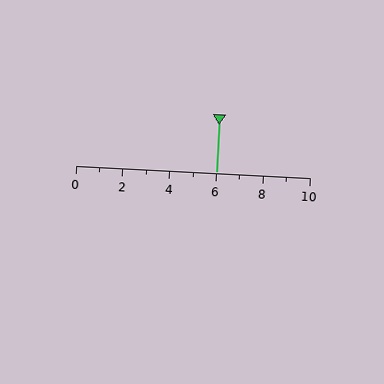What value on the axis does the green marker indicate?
The marker indicates approximately 6.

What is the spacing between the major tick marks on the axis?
The major ticks are spaced 2 apart.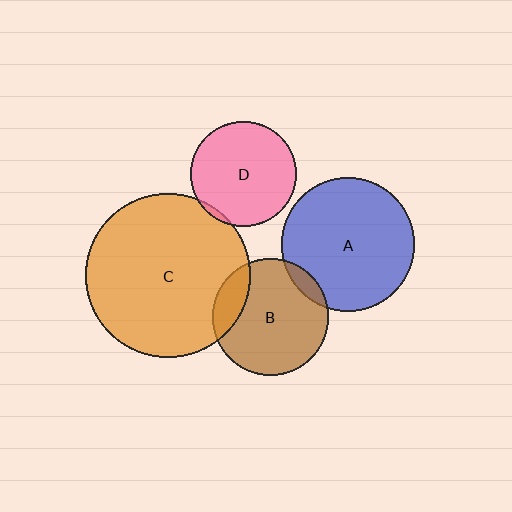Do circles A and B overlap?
Yes.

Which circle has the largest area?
Circle C (orange).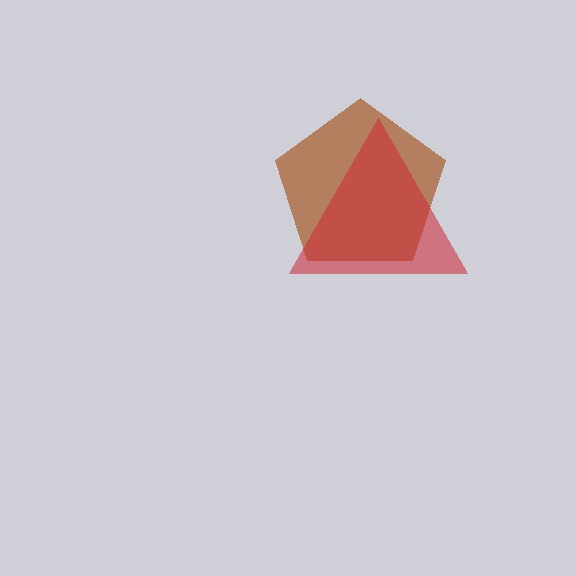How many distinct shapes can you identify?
There are 2 distinct shapes: a brown pentagon, a red triangle.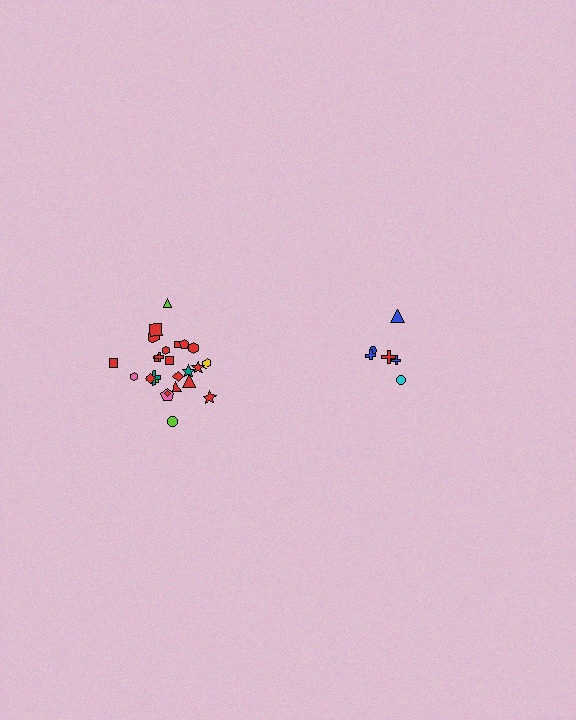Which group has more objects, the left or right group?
The left group.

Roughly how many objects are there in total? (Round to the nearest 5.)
Roughly 30 objects in total.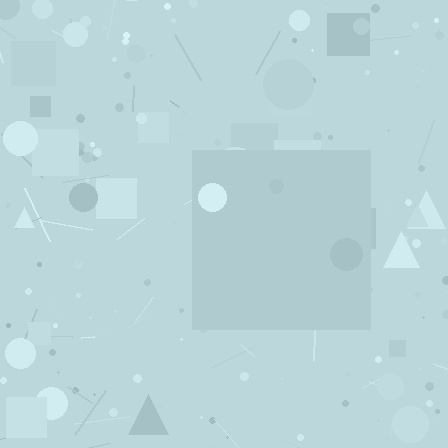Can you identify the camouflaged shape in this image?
The camouflaged shape is a square.